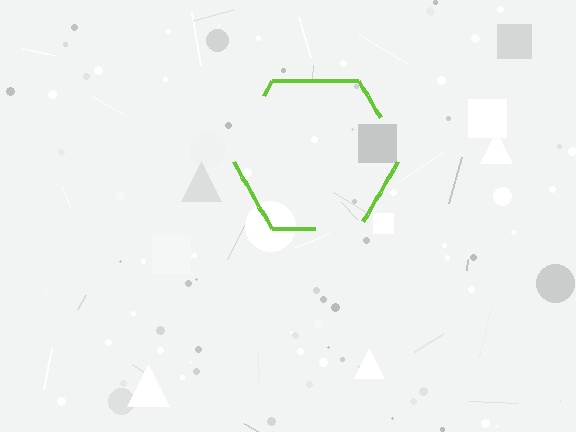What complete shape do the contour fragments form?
The contour fragments form a hexagon.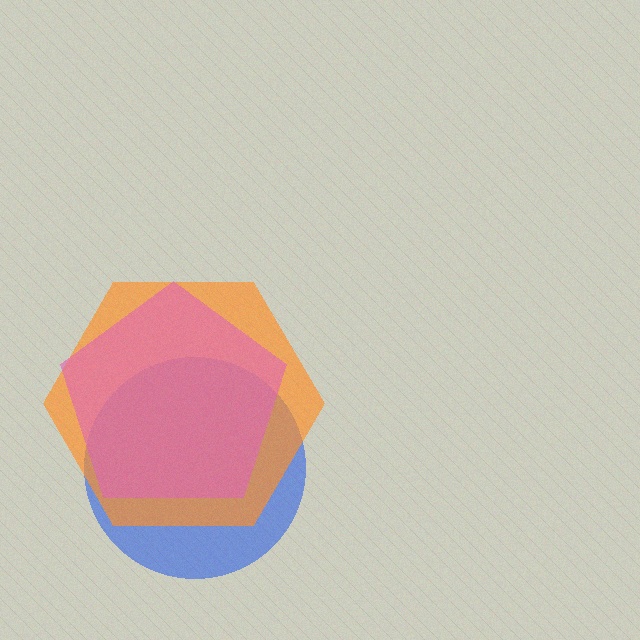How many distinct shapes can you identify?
There are 3 distinct shapes: a blue circle, an orange hexagon, a pink pentagon.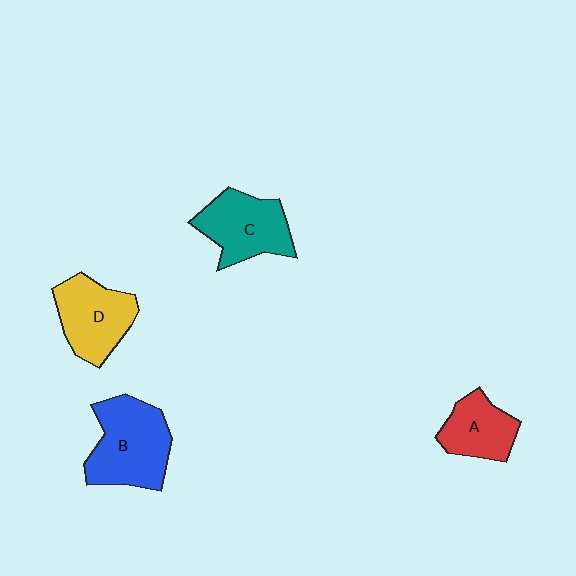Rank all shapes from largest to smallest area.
From largest to smallest: B (blue), C (teal), D (yellow), A (red).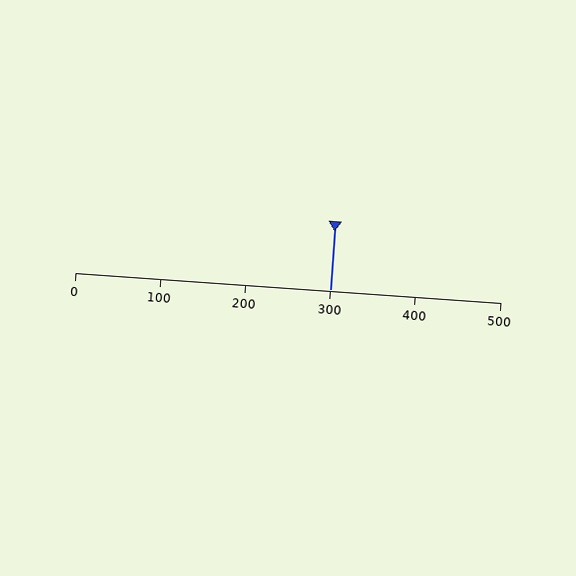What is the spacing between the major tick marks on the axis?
The major ticks are spaced 100 apart.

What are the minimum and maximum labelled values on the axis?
The axis runs from 0 to 500.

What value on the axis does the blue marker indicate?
The marker indicates approximately 300.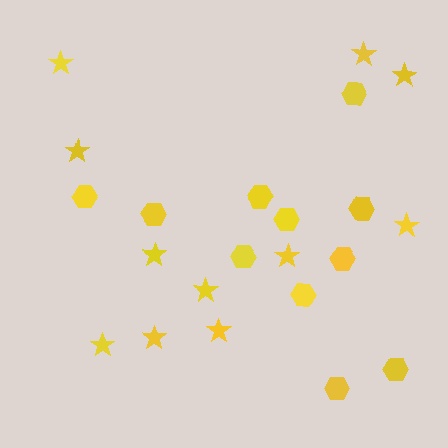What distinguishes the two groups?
There are 2 groups: one group of hexagons (11) and one group of stars (11).